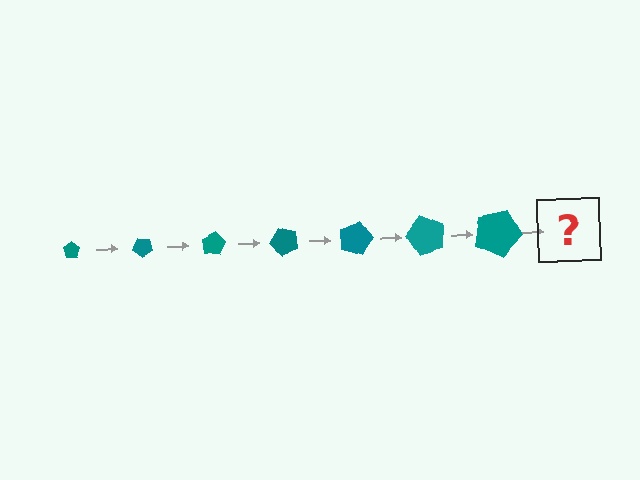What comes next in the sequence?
The next element should be a pentagon, larger than the previous one and rotated 280 degrees from the start.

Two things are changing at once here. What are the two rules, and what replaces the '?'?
The two rules are that the pentagon grows larger each step and it rotates 40 degrees each step. The '?' should be a pentagon, larger than the previous one and rotated 280 degrees from the start.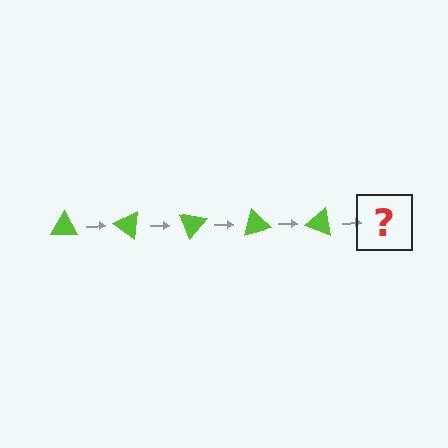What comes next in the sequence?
The next element should be a lime triangle rotated 175 degrees.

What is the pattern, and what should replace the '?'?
The pattern is that the triangle rotates 35 degrees each step. The '?' should be a lime triangle rotated 175 degrees.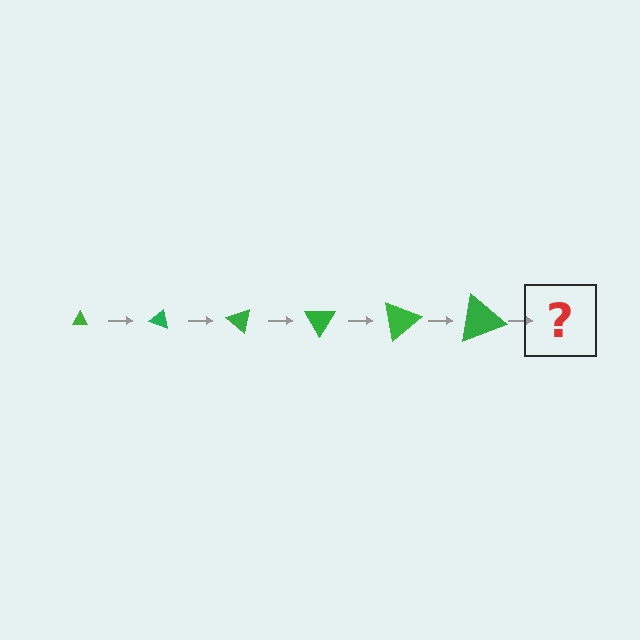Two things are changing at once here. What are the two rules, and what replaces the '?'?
The two rules are that the triangle grows larger each step and it rotates 20 degrees each step. The '?' should be a triangle, larger than the previous one and rotated 120 degrees from the start.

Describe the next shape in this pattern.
It should be a triangle, larger than the previous one and rotated 120 degrees from the start.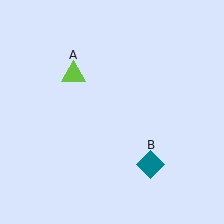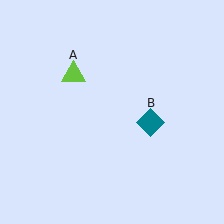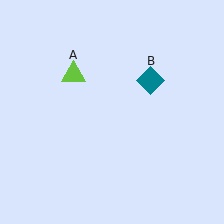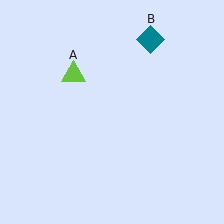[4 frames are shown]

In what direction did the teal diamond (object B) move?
The teal diamond (object B) moved up.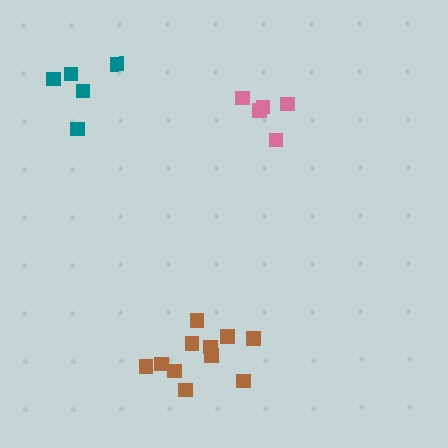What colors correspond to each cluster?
The clusters are colored: brown, teal, pink.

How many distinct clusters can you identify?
There are 3 distinct clusters.